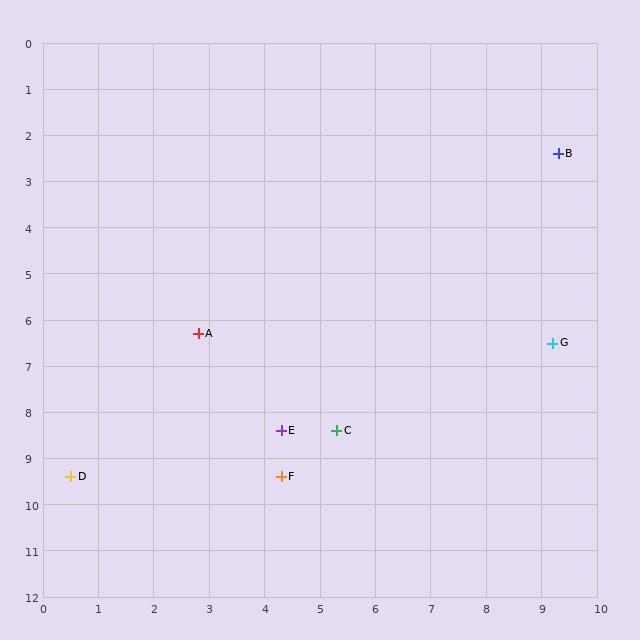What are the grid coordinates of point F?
Point F is at approximately (4.3, 9.4).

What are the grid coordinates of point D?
Point D is at approximately (0.5, 9.4).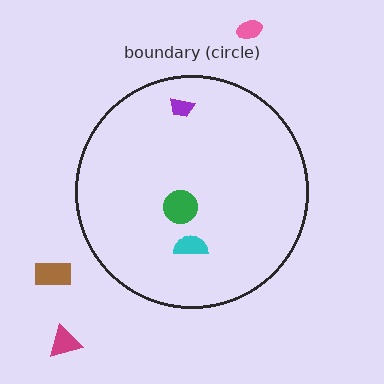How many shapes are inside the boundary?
3 inside, 3 outside.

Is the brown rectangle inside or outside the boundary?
Outside.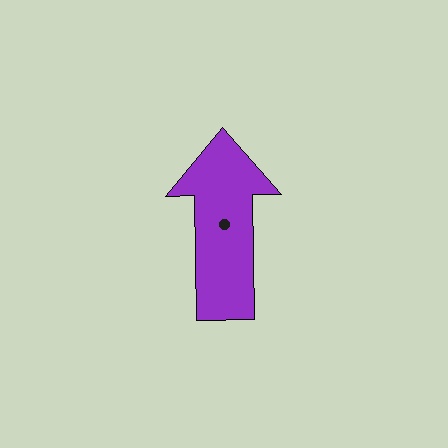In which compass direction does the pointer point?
North.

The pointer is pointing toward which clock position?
Roughly 12 o'clock.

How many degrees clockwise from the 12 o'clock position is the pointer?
Approximately 359 degrees.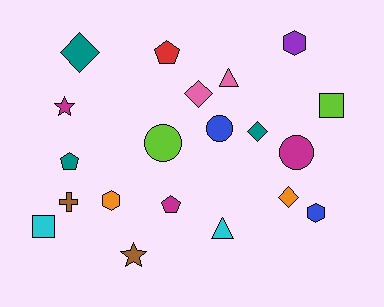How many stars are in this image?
There are 2 stars.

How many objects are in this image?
There are 20 objects.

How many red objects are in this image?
There is 1 red object.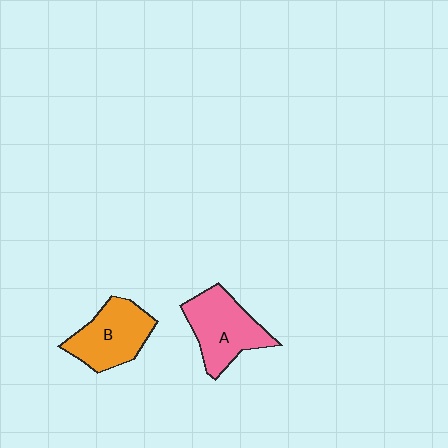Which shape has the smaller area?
Shape B (orange).